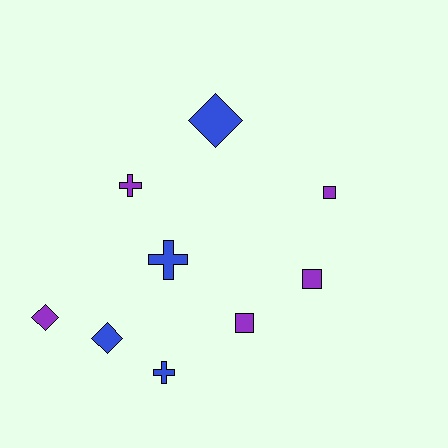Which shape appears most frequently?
Cross, with 3 objects.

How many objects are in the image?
There are 9 objects.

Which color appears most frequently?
Purple, with 5 objects.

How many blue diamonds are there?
There are 2 blue diamonds.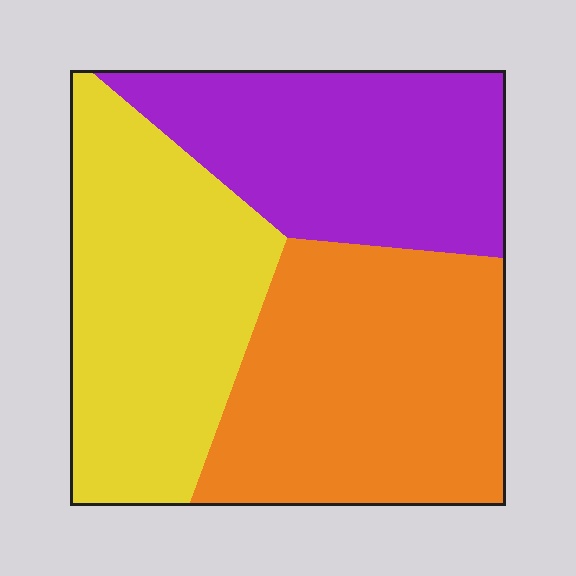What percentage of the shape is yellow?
Yellow takes up between a third and a half of the shape.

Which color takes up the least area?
Purple, at roughly 30%.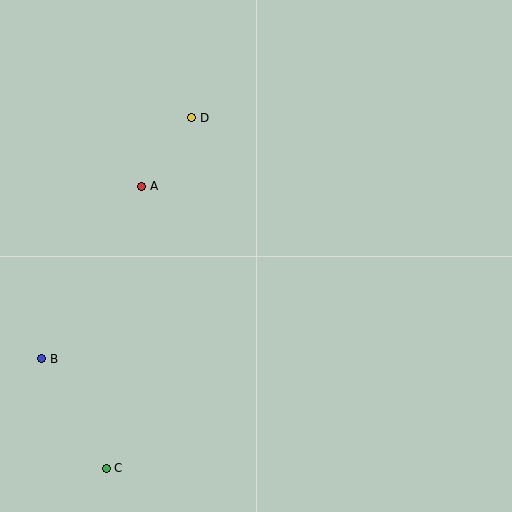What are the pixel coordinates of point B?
Point B is at (42, 359).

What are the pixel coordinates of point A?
Point A is at (142, 186).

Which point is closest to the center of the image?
Point A at (142, 186) is closest to the center.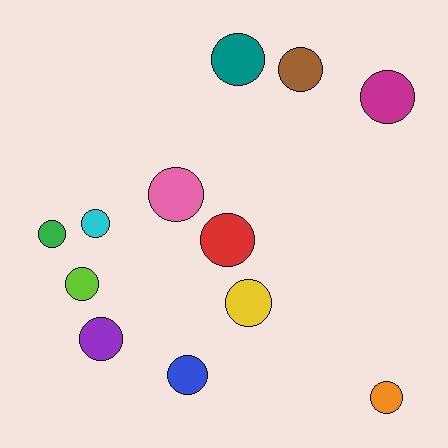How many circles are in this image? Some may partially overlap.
There are 12 circles.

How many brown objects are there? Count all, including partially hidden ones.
There is 1 brown object.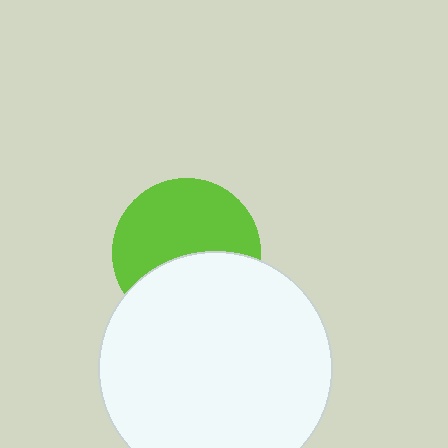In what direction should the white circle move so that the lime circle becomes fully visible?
The white circle should move down. That is the shortest direction to clear the overlap and leave the lime circle fully visible.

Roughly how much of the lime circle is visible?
About half of it is visible (roughly 58%).